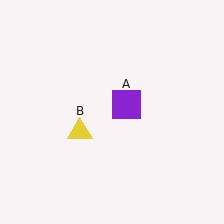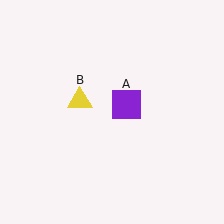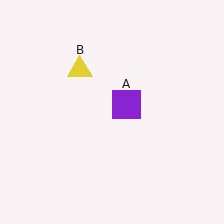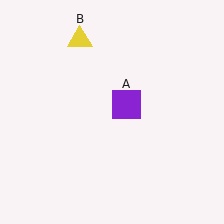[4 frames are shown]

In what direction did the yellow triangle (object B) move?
The yellow triangle (object B) moved up.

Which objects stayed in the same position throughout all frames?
Purple square (object A) remained stationary.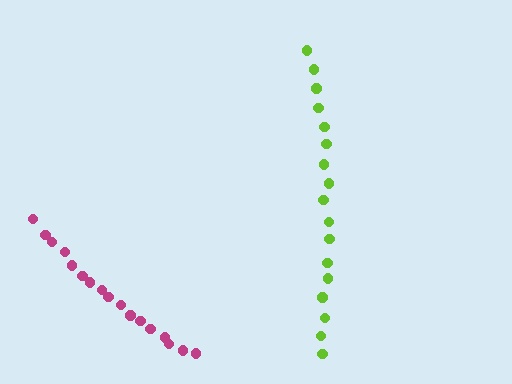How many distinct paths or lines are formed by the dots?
There are 2 distinct paths.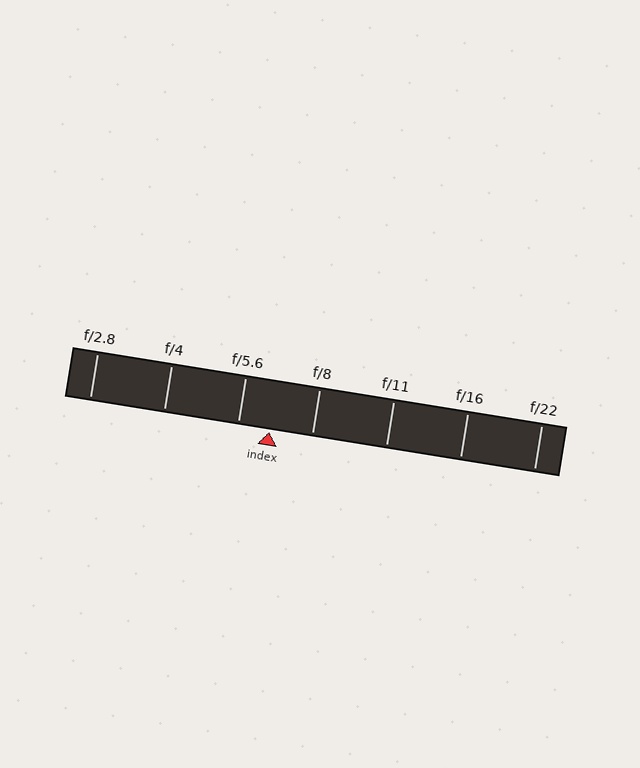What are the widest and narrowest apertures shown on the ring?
The widest aperture shown is f/2.8 and the narrowest is f/22.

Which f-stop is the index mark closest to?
The index mark is closest to f/5.6.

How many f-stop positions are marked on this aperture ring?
There are 7 f-stop positions marked.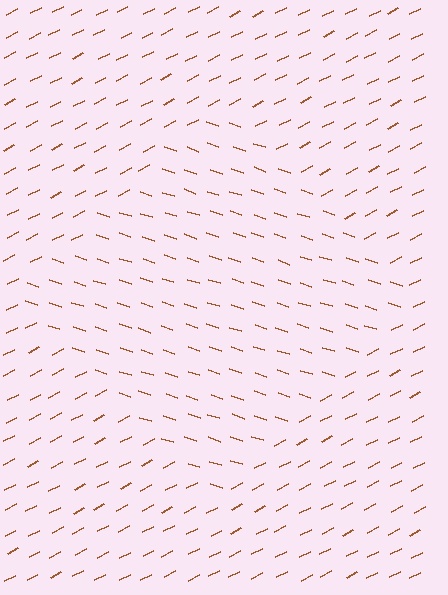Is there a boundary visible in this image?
Yes, there is a texture boundary formed by a change in line orientation.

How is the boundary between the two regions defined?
The boundary is defined purely by a change in line orientation (approximately 45 degrees difference). All lines are the same color and thickness.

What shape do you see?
I see a diamond.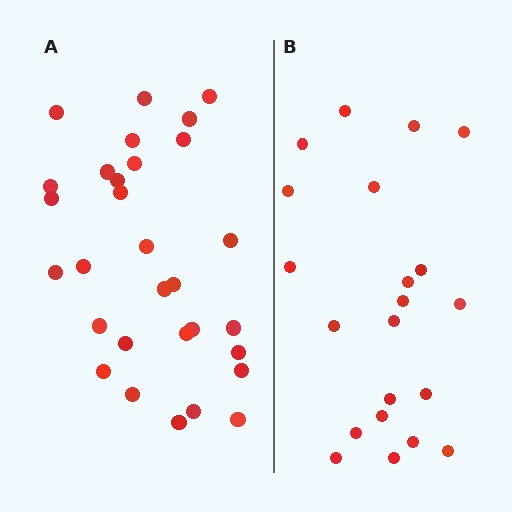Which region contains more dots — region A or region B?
Region A (the left region) has more dots.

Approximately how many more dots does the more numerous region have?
Region A has roughly 8 or so more dots than region B.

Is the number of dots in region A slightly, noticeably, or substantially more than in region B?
Region A has noticeably more, but not dramatically so. The ratio is roughly 1.4 to 1.